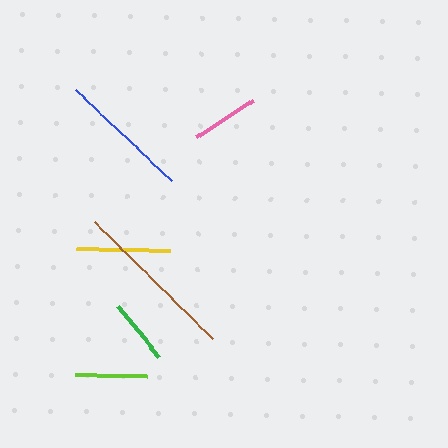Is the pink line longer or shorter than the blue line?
The blue line is longer than the pink line.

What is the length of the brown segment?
The brown segment is approximately 166 pixels long.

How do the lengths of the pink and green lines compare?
The pink and green lines are approximately the same length.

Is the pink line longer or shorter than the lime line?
The lime line is longer than the pink line.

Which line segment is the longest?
The brown line is the longest at approximately 166 pixels.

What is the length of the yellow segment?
The yellow segment is approximately 93 pixels long.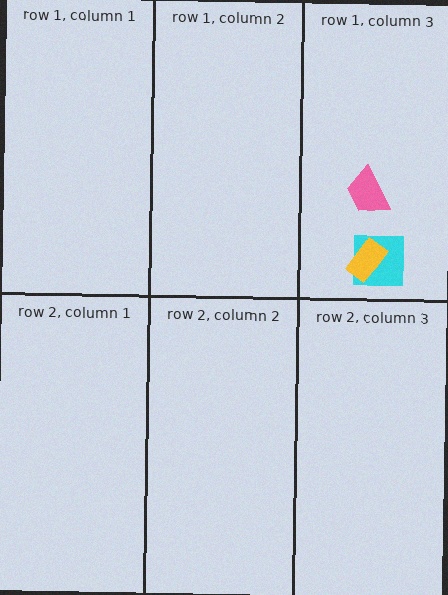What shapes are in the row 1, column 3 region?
The cyan square, the yellow rectangle, the pink trapezoid.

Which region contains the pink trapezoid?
The row 1, column 3 region.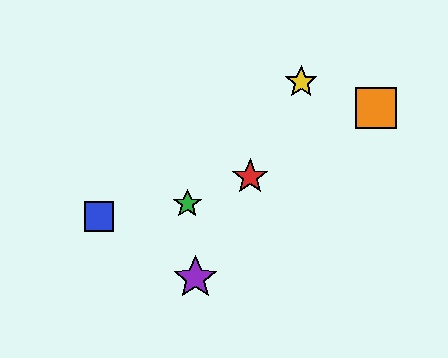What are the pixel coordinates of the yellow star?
The yellow star is at (301, 82).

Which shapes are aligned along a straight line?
The red star, the yellow star, the purple star are aligned along a straight line.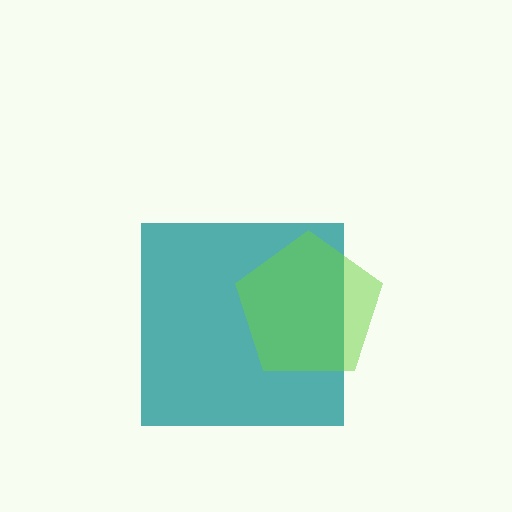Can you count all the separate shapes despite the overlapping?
Yes, there are 2 separate shapes.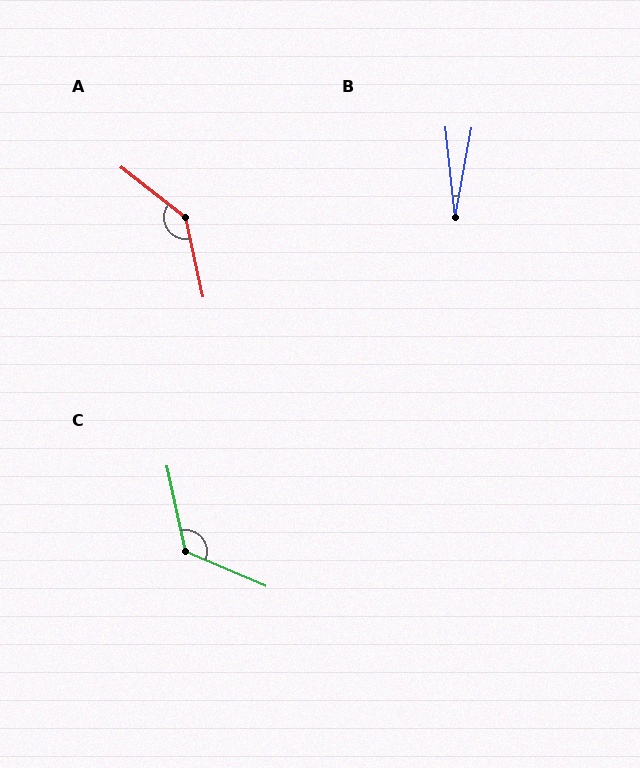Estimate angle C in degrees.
Approximately 125 degrees.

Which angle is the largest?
A, at approximately 141 degrees.